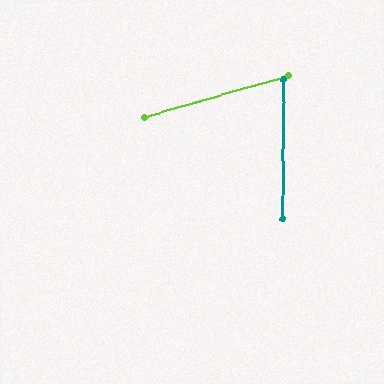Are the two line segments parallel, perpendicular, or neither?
Neither parallel nor perpendicular — they differ by about 73°.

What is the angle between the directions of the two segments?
Approximately 73 degrees.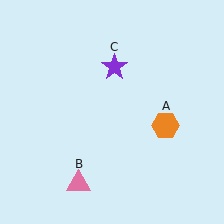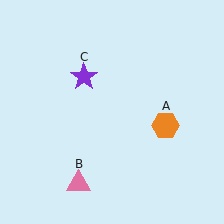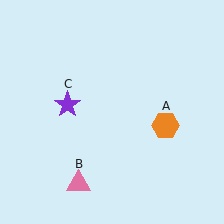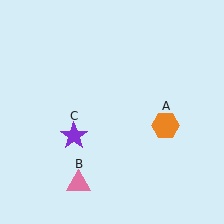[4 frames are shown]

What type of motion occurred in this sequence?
The purple star (object C) rotated counterclockwise around the center of the scene.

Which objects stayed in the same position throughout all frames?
Orange hexagon (object A) and pink triangle (object B) remained stationary.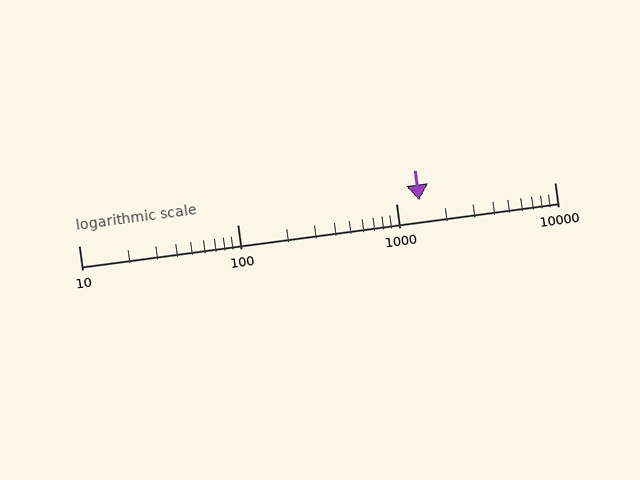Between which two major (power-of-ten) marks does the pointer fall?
The pointer is between 1000 and 10000.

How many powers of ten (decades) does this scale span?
The scale spans 3 decades, from 10 to 10000.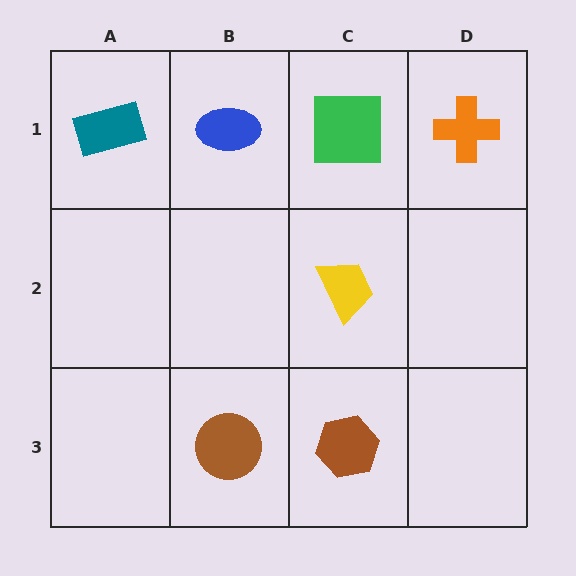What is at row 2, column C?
A yellow trapezoid.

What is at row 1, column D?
An orange cross.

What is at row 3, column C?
A brown hexagon.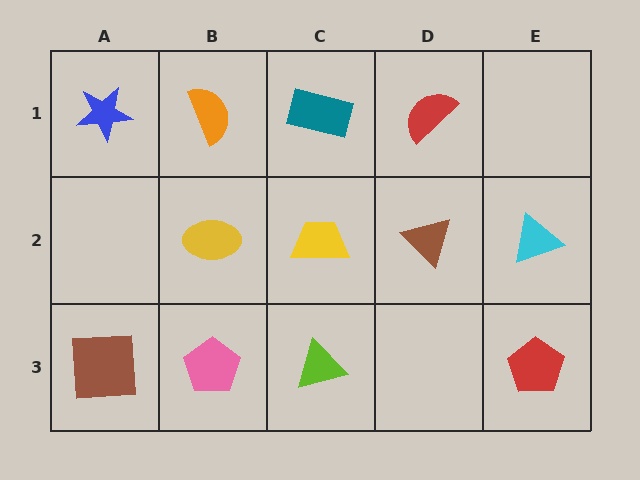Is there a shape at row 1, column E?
No, that cell is empty.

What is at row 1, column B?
An orange semicircle.